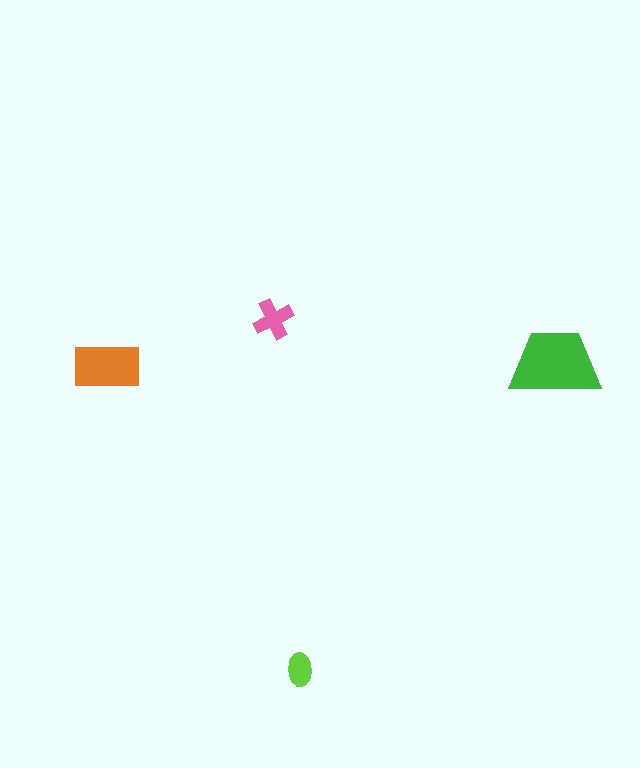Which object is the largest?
The green trapezoid.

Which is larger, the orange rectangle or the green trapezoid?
The green trapezoid.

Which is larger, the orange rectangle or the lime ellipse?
The orange rectangle.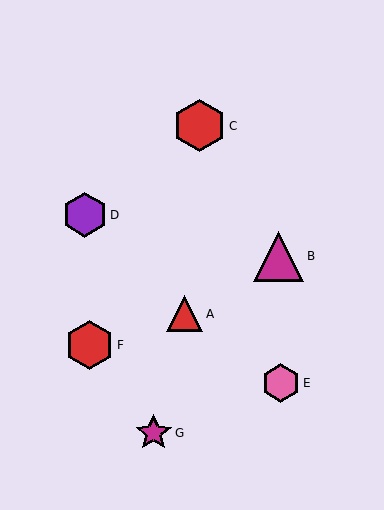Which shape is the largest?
The red hexagon (labeled C) is the largest.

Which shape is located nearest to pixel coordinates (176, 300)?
The red triangle (labeled A) at (185, 314) is nearest to that location.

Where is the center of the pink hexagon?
The center of the pink hexagon is at (281, 383).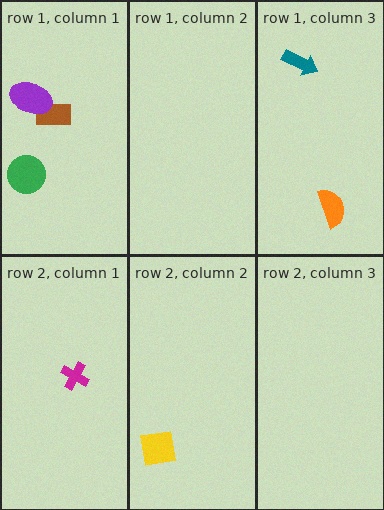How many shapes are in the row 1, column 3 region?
2.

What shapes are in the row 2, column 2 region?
The yellow square.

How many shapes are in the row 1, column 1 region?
3.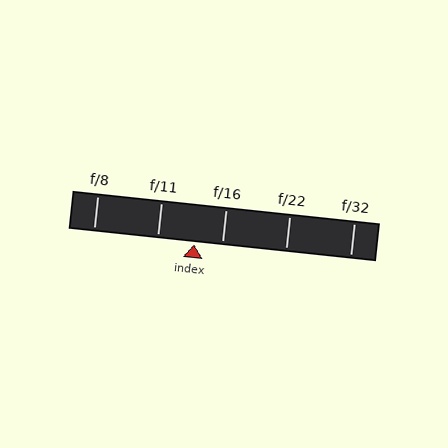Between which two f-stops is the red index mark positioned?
The index mark is between f/11 and f/16.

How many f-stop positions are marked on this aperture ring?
There are 5 f-stop positions marked.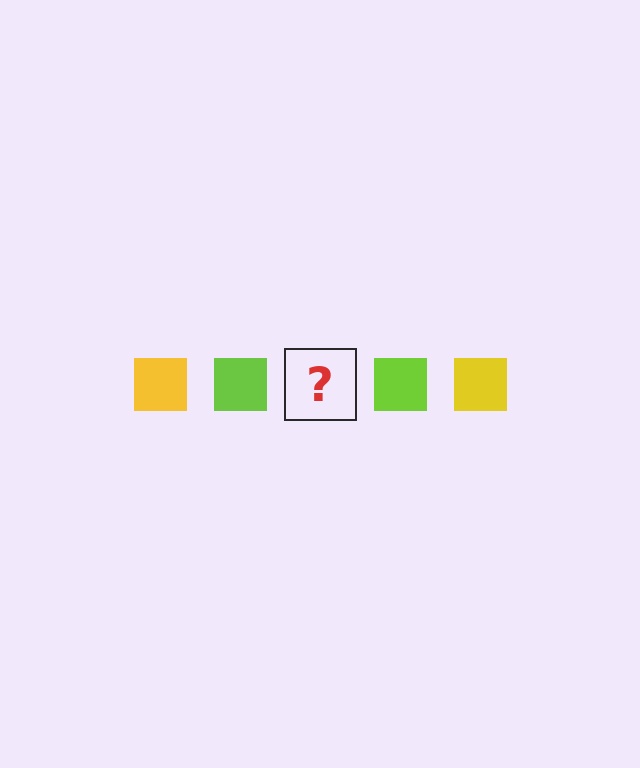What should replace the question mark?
The question mark should be replaced with a yellow square.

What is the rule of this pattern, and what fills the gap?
The rule is that the pattern cycles through yellow, lime squares. The gap should be filled with a yellow square.